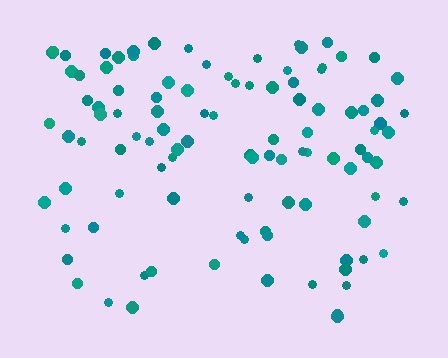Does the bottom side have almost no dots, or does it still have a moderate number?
Still a moderate number, just noticeably fewer than the top.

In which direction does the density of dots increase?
From bottom to top, with the top side densest.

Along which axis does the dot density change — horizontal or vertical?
Vertical.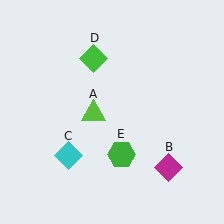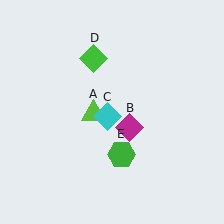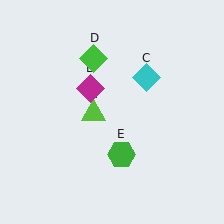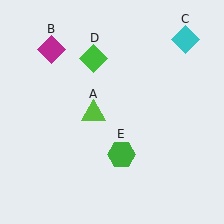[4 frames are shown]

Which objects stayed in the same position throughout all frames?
Lime triangle (object A) and green diamond (object D) and green hexagon (object E) remained stationary.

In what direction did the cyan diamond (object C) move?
The cyan diamond (object C) moved up and to the right.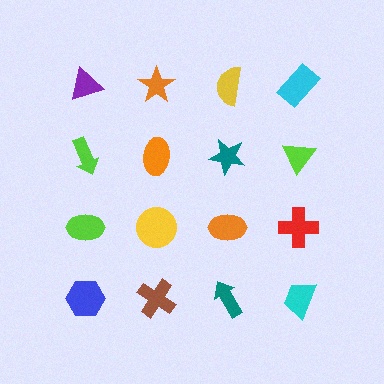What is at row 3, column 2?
A yellow circle.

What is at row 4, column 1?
A blue hexagon.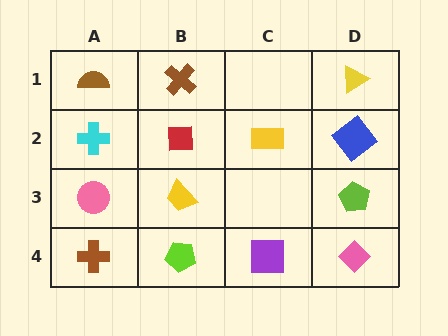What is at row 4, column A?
A brown cross.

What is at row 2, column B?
A red square.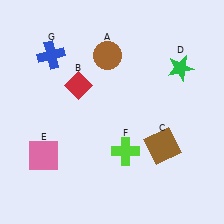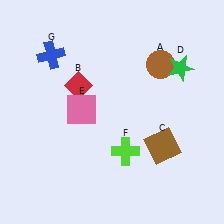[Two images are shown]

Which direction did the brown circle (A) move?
The brown circle (A) moved right.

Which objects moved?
The objects that moved are: the brown circle (A), the pink square (E).